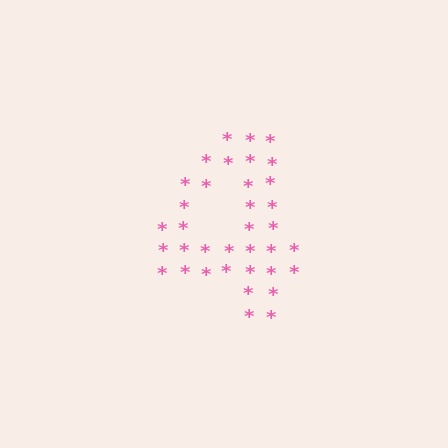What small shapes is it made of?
It is made of small asterisks.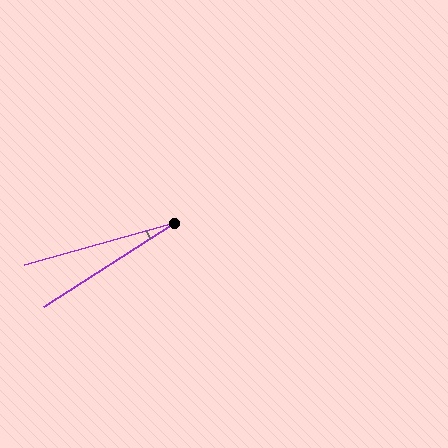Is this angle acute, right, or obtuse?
It is acute.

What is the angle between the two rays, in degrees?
Approximately 17 degrees.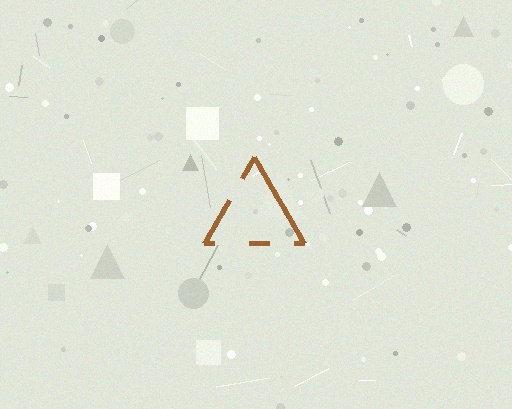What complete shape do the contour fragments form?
The contour fragments form a triangle.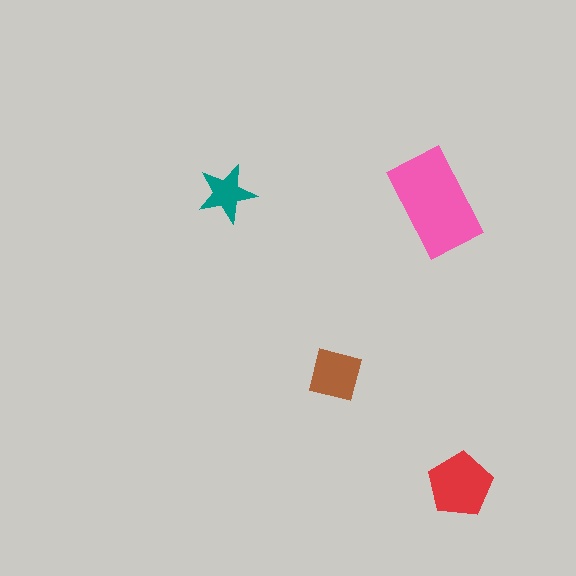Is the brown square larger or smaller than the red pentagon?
Smaller.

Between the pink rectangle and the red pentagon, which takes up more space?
The pink rectangle.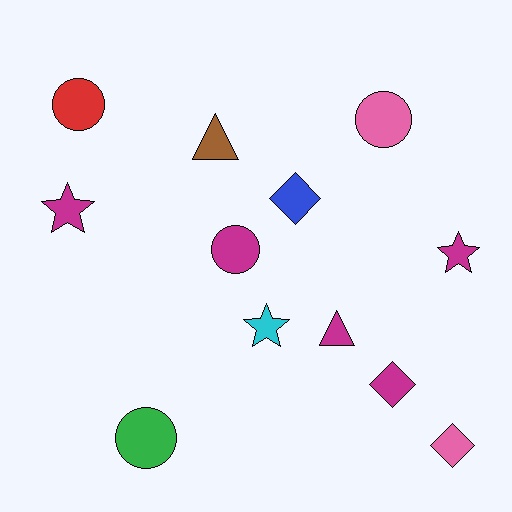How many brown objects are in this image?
There is 1 brown object.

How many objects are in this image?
There are 12 objects.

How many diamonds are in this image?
There are 3 diamonds.